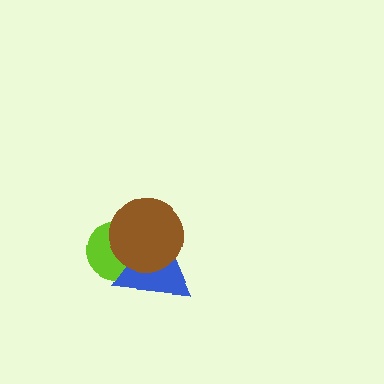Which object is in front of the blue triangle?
The brown circle is in front of the blue triangle.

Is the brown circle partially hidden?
No, no other shape covers it.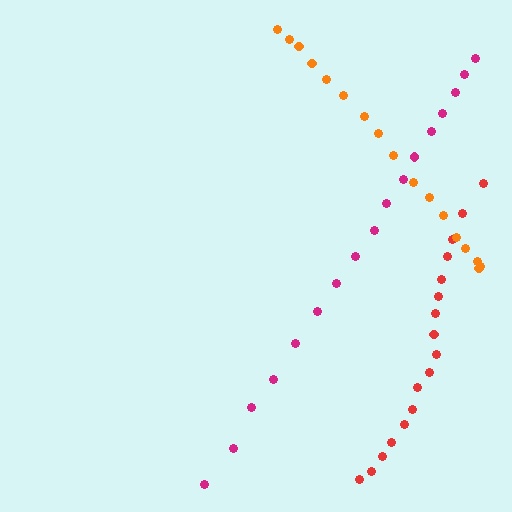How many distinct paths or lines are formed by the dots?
There are 3 distinct paths.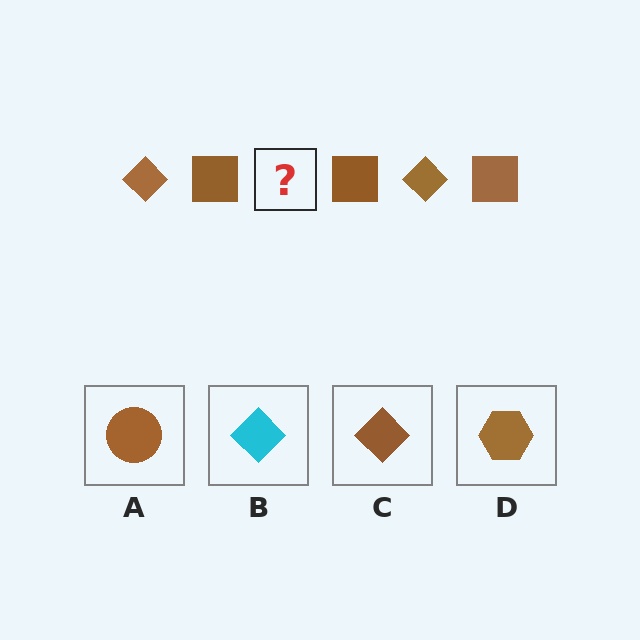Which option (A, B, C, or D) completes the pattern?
C.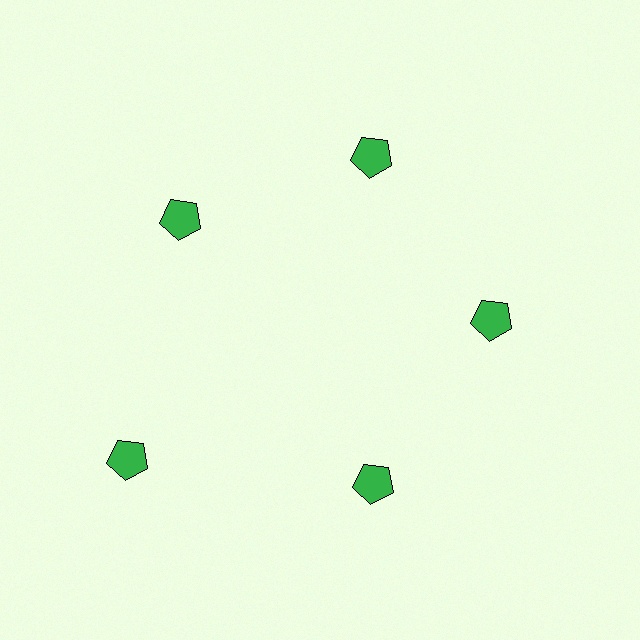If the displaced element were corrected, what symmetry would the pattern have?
It would have 5-fold rotational symmetry — the pattern would map onto itself every 72 degrees.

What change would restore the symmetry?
The symmetry would be restored by moving it inward, back onto the ring so that all 5 pentagons sit at equal angles and equal distance from the center.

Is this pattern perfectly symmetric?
No. The 5 green pentagons are arranged in a ring, but one element near the 8 o'clock position is pushed outward from the center, breaking the 5-fold rotational symmetry.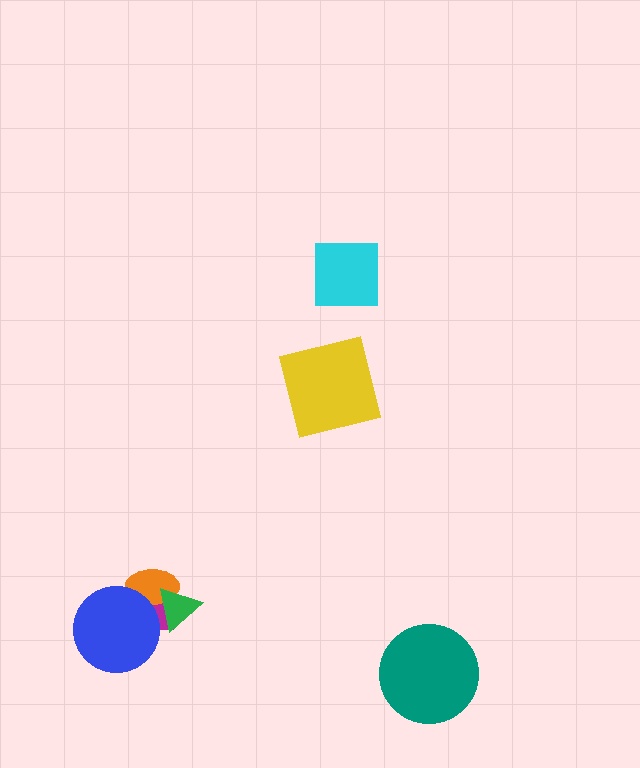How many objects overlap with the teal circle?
0 objects overlap with the teal circle.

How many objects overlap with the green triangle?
2 objects overlap with the green triangle.